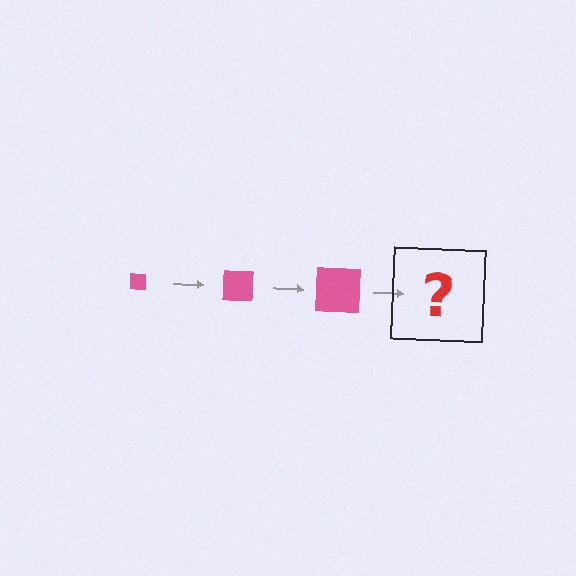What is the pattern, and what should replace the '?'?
The pattern is that the square gets progressively larger each step. The '?' should be a pink square, larger than the previous one.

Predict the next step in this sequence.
The next step is a pink square, larger than the previous one.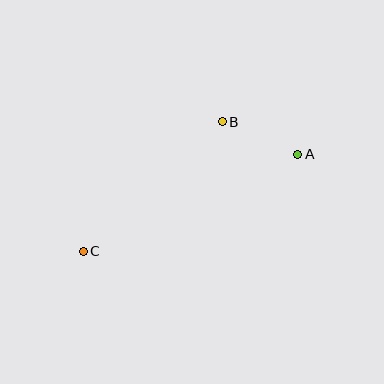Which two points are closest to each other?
Points A and B are closest to each other.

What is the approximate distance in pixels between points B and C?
The distance between B and C is approximately 190 pixels.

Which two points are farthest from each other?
Points A and C are farthest from each other.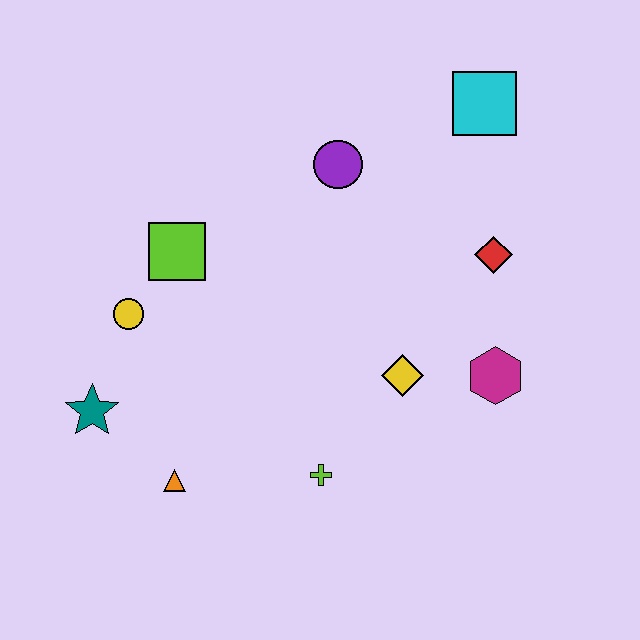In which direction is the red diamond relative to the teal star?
The red diamond is to the right of the teal star.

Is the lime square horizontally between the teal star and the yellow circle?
No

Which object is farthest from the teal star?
The cyan square is farthest from the teal star.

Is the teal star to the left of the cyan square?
Yes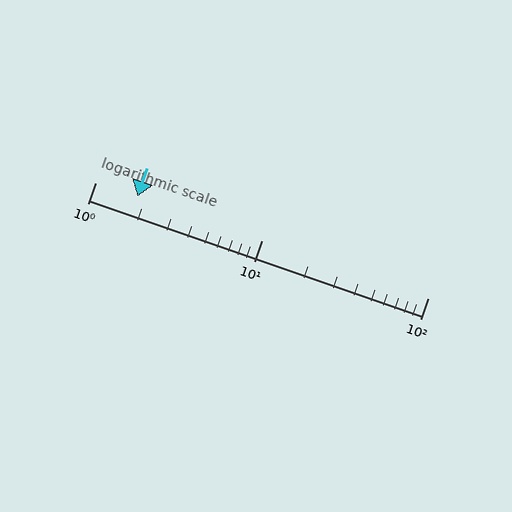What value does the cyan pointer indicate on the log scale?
The pointer indicates approximately 1.8.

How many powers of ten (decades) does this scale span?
The scale spans 2 decades, from 1 to 100.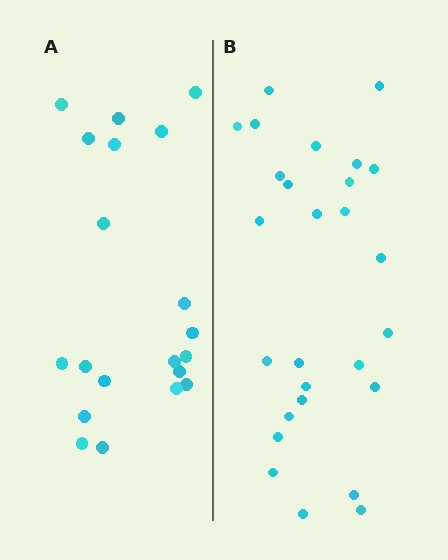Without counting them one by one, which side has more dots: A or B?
Region B (the right region) has more dots.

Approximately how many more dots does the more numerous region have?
Region B has roughly 8 or so more dots than region A.